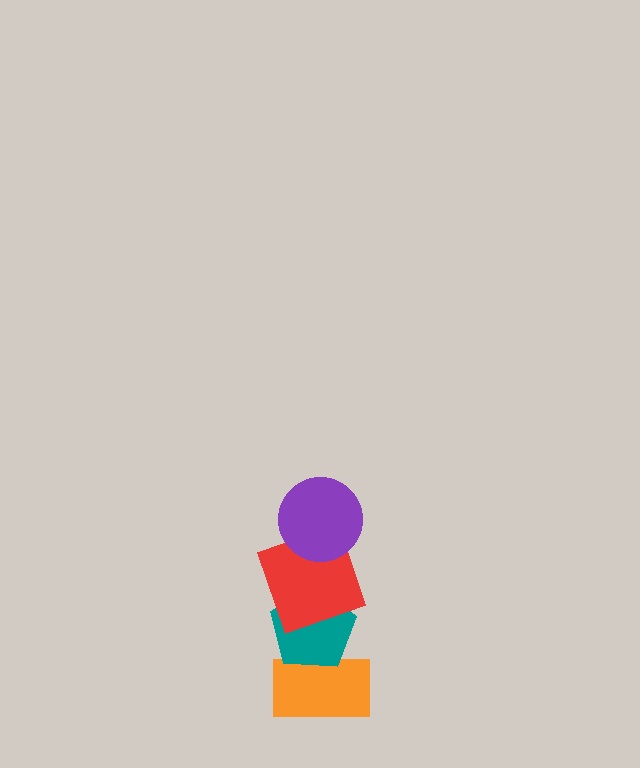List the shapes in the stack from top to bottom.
From top to bottom: the purple circle, the red square, the teal pentagon, the orange rectangle.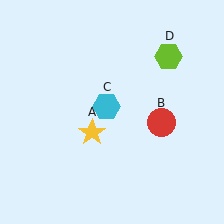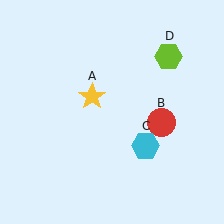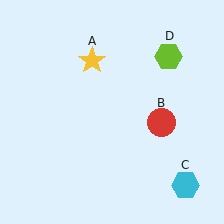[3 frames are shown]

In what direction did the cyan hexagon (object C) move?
The cyan hexagon (object C) moved down and to the right.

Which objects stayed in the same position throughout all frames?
Red circle (object B) and lime hexagon (object D) remained stationary.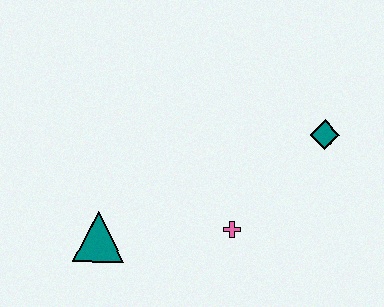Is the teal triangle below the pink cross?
Yes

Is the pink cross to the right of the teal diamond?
No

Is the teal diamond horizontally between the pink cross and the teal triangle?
No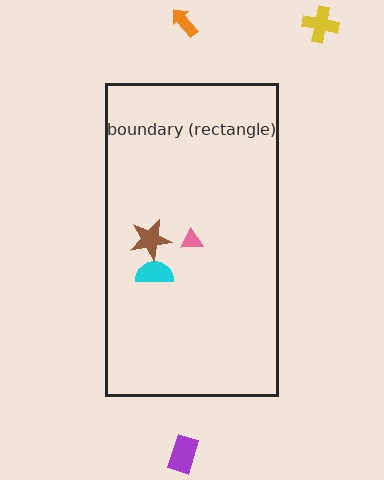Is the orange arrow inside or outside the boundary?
Outside.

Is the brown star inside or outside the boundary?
Inside.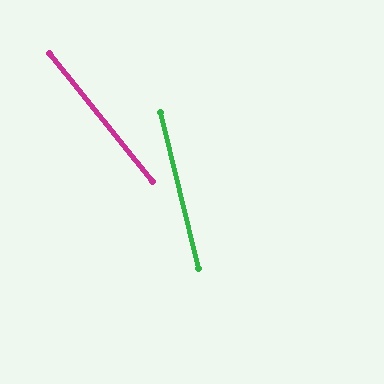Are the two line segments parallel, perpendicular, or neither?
Neither parallel nor perpendicular — they differ by about 25°.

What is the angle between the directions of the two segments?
Approximately 25 degrees.